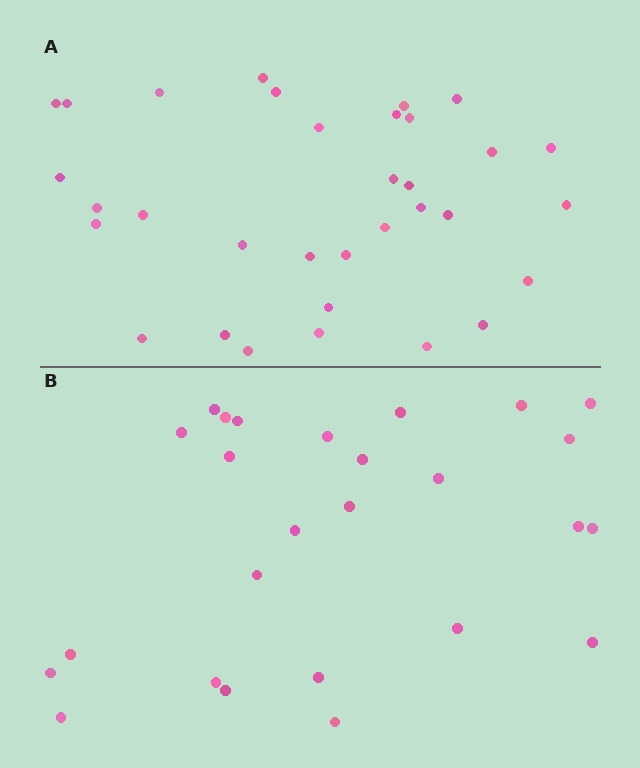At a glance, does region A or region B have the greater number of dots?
Region A (the top region) has more dots.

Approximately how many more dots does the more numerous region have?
Region A has roughly 8 or so more dots than region B.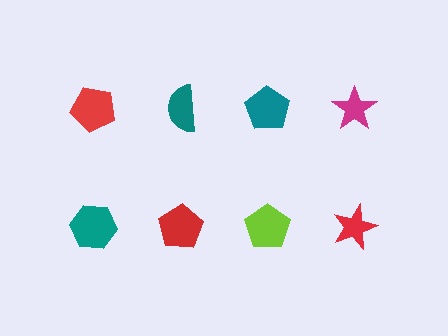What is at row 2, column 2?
A red pentagon.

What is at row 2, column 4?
A red star.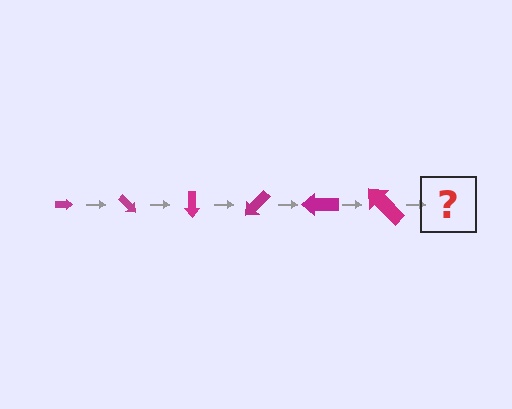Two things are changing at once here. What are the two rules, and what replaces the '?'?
The two rules are that the arrow grows larger each step and it rotates 45 degrees each step. The '?' should be an arrow, larger than the previous one and rotated 270 degrees from the start.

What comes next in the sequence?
The next element should be an arrow, larger than the previous one and rotated 270 degrees from the start.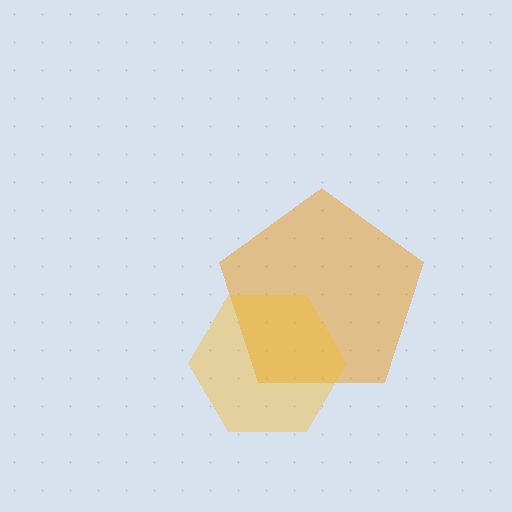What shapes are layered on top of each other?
The layered shapes are: an orange pentagon, a yellow hexagon.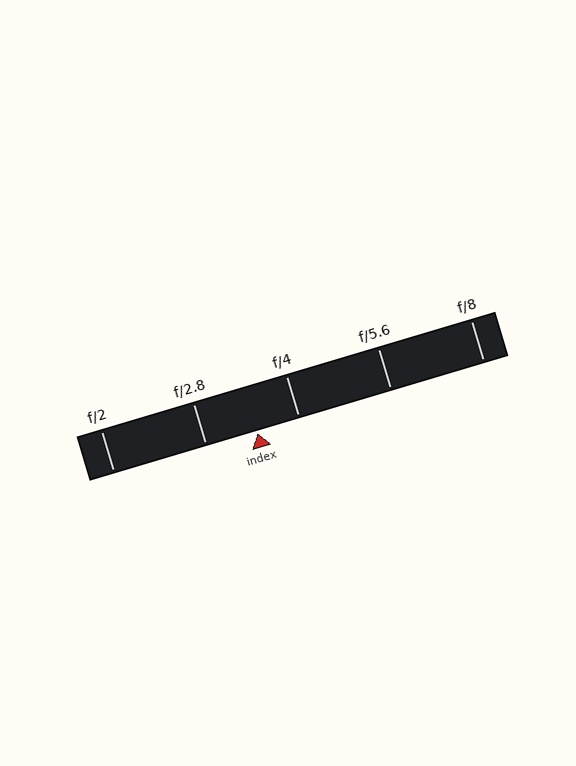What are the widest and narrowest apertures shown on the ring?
The widest aperture shown is f/2 and the narrowest is f/8.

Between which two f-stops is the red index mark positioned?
The index mark is between f/2.8 and f/4.